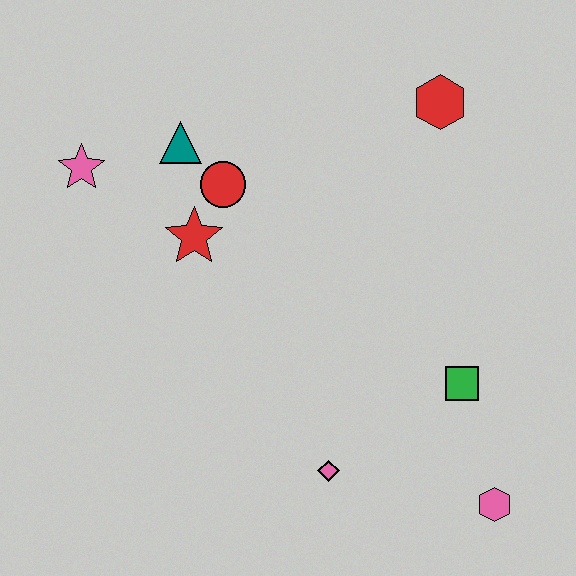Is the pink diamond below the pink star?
Yes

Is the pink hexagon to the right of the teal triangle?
Yes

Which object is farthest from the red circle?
The pink hexagon is farthest from the red circle.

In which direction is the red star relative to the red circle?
The red star is below the red circle.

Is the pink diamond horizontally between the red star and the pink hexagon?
Yes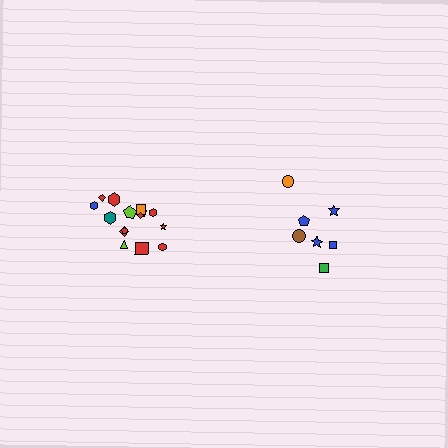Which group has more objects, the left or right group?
The left group.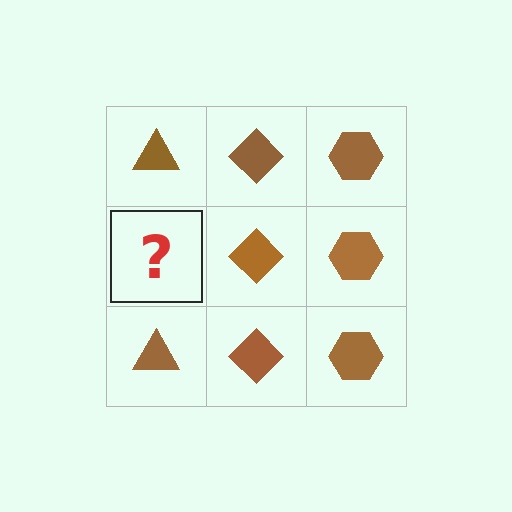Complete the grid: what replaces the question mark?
The question mark should be replaced with a brown triangle.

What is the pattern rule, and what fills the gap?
The rule is that each column has a consistent shape. The gap should be filled with a brown triangle.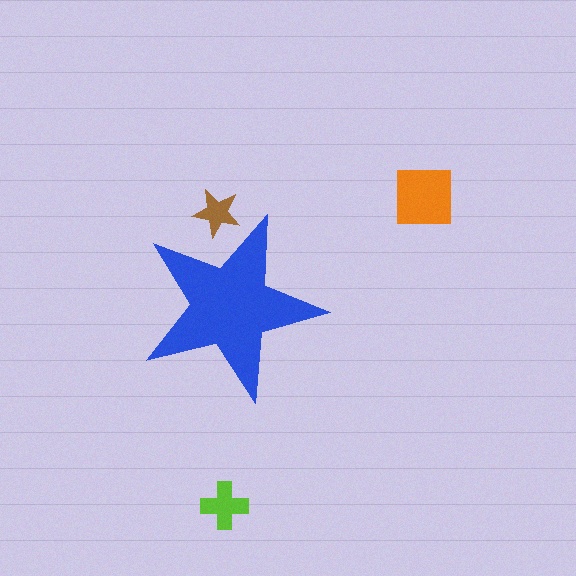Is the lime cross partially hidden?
No, the lime cross is fully visible.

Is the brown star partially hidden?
Yes, the brown star is partially hidden behind the blue star.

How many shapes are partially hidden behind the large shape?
1 shape is partially hidden.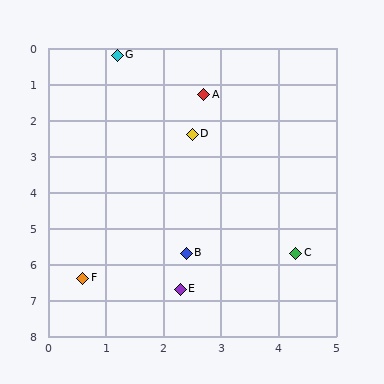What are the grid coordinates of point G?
Point G is at approximately (1.2, 0.2).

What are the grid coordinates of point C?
Point C is at approximately (4.3, 5.7).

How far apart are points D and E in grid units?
Points D and E are about 4.3 grid units apart.